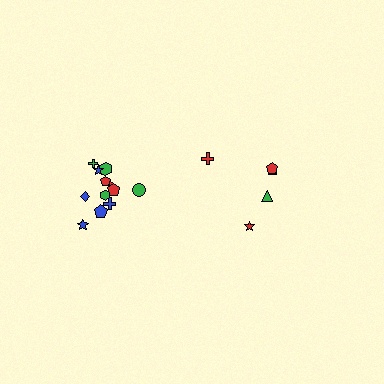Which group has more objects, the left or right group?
The left group.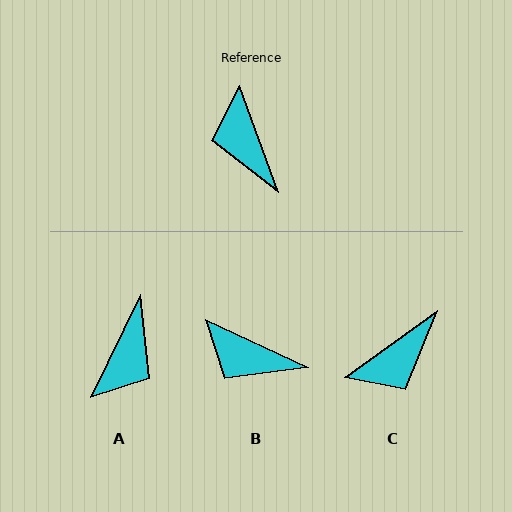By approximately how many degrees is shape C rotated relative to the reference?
Approximately 106 degrees counter-clockwise.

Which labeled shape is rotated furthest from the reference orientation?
A, about 134 degrees away.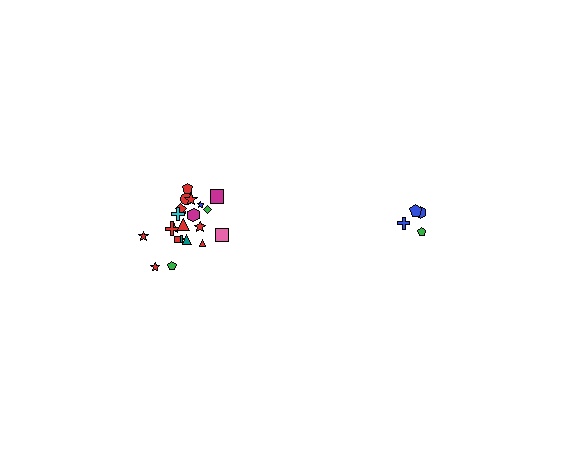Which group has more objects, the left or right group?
The left group.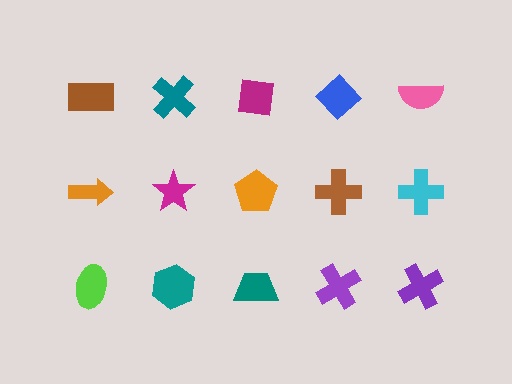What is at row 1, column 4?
A blue diamond.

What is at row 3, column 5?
A purple cross.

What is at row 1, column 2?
A teal cross.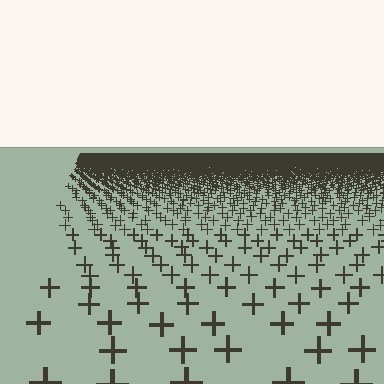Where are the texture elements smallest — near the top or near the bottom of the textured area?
Near the top.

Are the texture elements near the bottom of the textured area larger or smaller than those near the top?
Larger. Near the bottom, elements are closer to the viewer and appear at a bigger on-screen size.